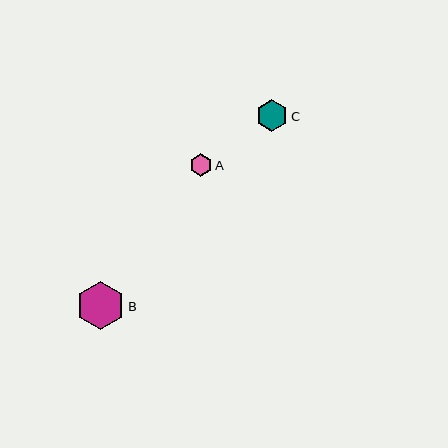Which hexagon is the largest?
Hexagon B is the largest with a size of approximately 48 pixels.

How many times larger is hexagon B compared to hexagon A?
Hexagon B is approximately 2.1 times the size of hexagon A.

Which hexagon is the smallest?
Hexagon A is the smallest with a size of approximately 23 pixels.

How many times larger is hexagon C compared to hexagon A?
Hexagon C is approximately 1.4 times the size of hexagon A.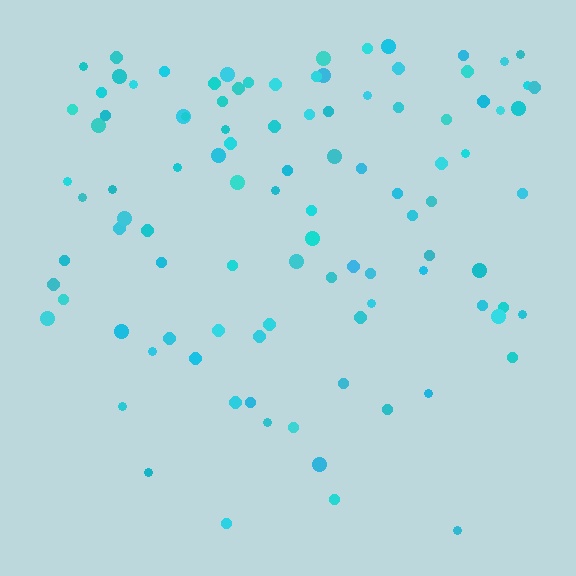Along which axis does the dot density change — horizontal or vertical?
Vertical.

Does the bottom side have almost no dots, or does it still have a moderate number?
Still a moderate number, just noticeably fewer than the top.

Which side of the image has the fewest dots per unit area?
The bottom.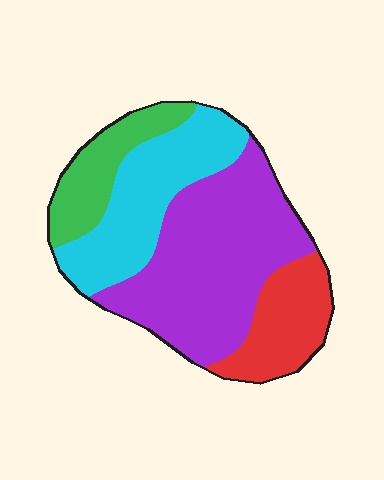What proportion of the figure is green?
Green takes up less than a sixth of the figure.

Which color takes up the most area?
Purple, at roughly 45%.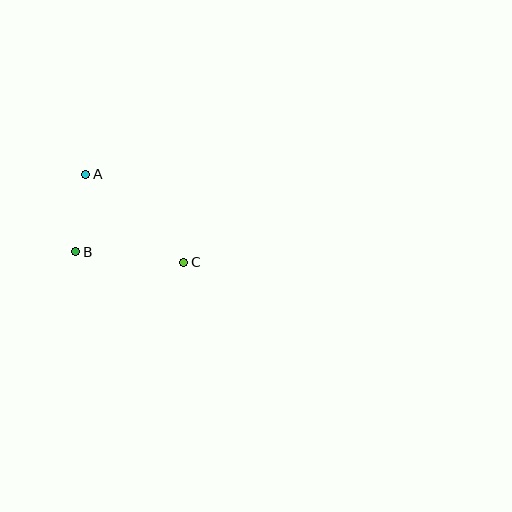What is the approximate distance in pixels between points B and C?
The distance between B and C is approximately 108 pixels.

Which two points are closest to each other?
Points A and B are closest to each other.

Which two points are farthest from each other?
Points A and C are farthest from each other.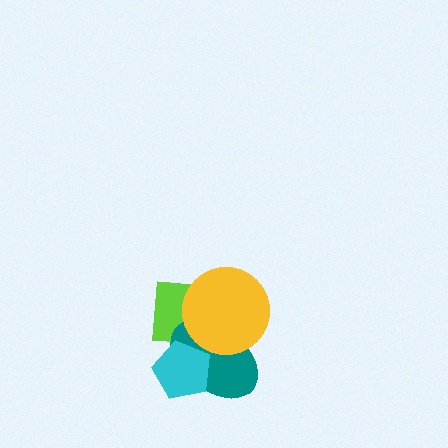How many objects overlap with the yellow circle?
2 objects overlap with the yellow circle.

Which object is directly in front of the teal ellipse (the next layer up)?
The yellow circle is directly in front of the teal ellipse.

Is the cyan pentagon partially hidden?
No, no other shape covers it.